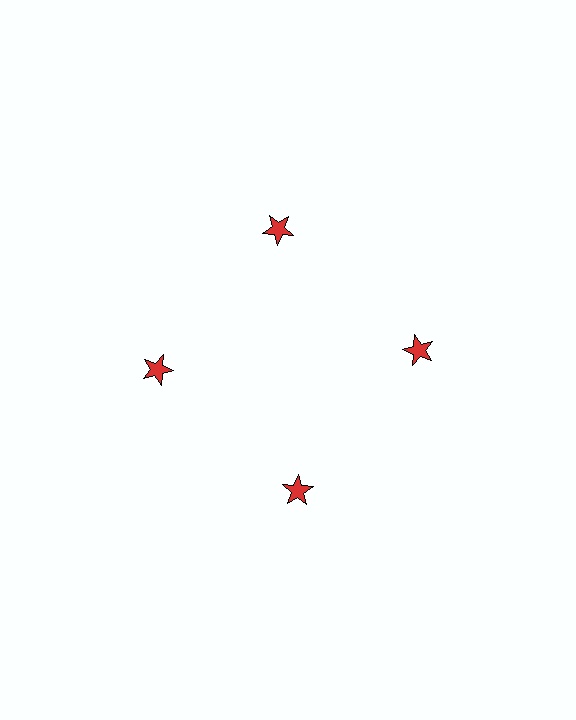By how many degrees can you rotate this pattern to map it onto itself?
The pattern maps onto itself every 90 degrees of rotation.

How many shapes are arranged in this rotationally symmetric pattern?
There are 4 shapes, arranged in 4 groups of 1.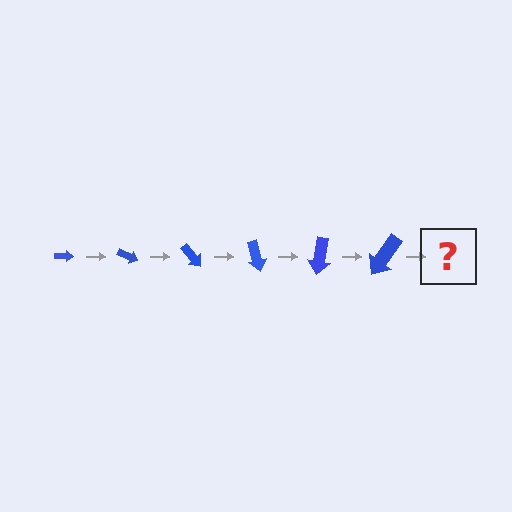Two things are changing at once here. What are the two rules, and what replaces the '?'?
The two rules are that the arrow grows larger each step and it rotates 25 degrees each step. The '?' should be an arrow, larger than the previous one and rotated 150 degrees from the start.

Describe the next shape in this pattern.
It should be an arrow, larger than the previous one and rotated 150 degrees from the start.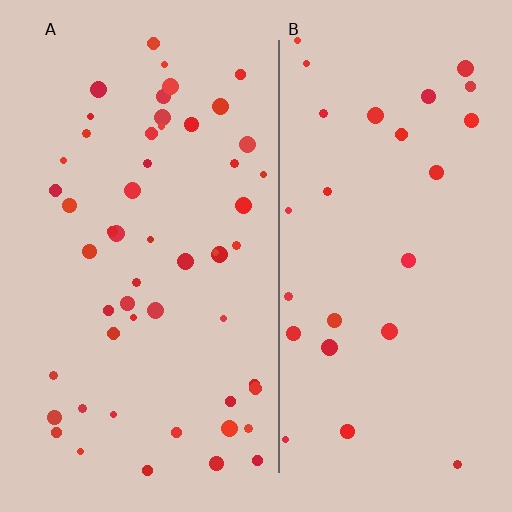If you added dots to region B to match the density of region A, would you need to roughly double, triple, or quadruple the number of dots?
Approximately double.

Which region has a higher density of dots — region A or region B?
A (the left).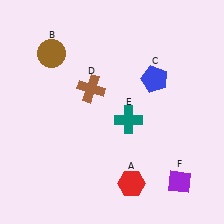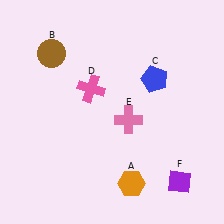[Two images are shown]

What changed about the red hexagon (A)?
In Image 1, A is red. In Image 2, it changed to orange.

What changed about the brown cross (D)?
In Image 1, D is brown. In Image 2, it changed to pink.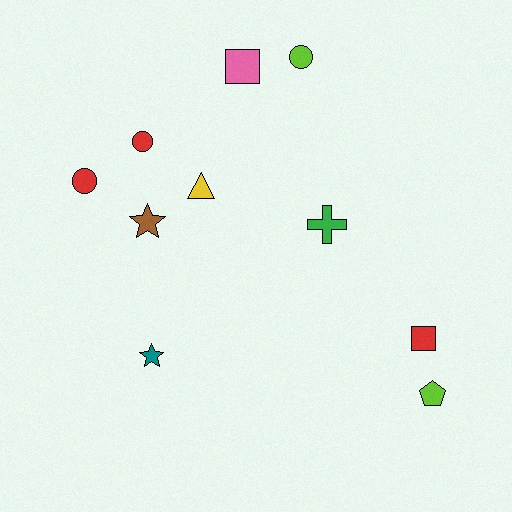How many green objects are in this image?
There is 1 green object.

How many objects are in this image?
There are 10 objects.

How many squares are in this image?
There are 2 squares.